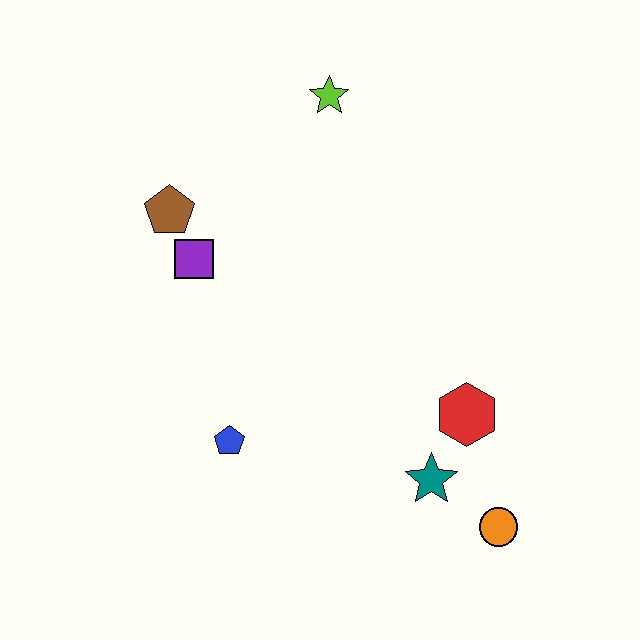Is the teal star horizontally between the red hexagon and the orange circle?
No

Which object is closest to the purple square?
The brown pentagon is closest to the purple square.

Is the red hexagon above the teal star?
Yes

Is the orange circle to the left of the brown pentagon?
No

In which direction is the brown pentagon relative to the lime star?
The brown pentagon is to the left of the lime star.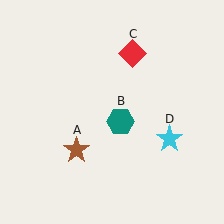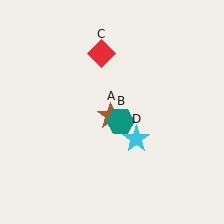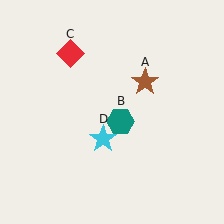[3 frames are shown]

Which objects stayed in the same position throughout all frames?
Teal hexagon (object B) remained stationary.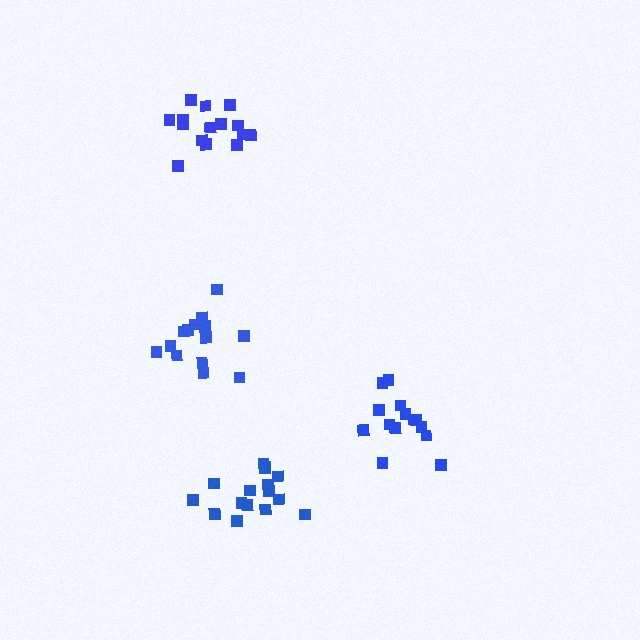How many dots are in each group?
Group 1: 16 dots, Group 2: 14 dots, Group 3: 15 dots, Group 4: 14 dots (59 total).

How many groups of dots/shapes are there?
There are 4 groups.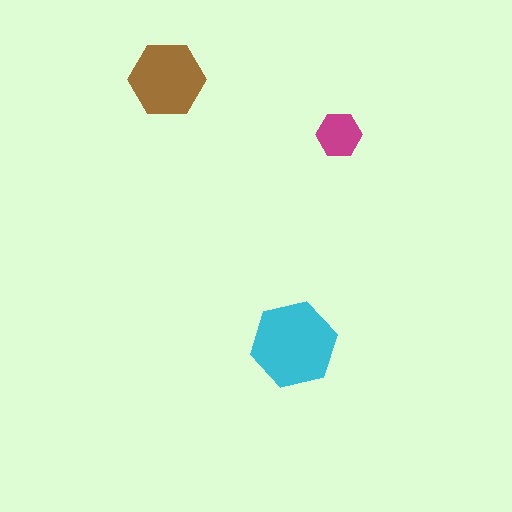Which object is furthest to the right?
The magenta hexagon is rightmost.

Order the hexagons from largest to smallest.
the cyan one, the brown one, the magenta one.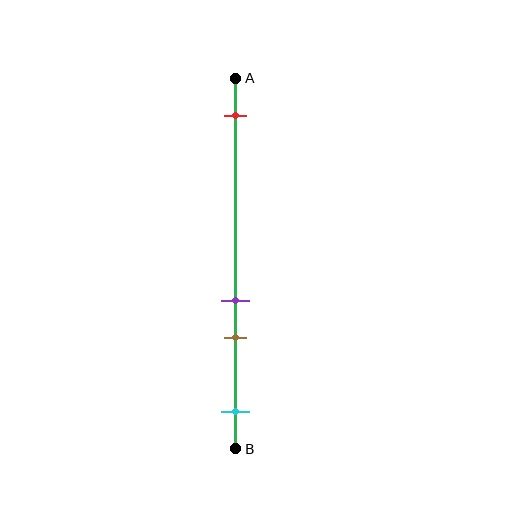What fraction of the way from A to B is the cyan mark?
The cyan mark is approximately 90% (0.9) of the way from A to B.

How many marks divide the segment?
There are 4 marks dividing the segment.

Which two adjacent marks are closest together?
The purple and brown marks are the closest adjacent pair.